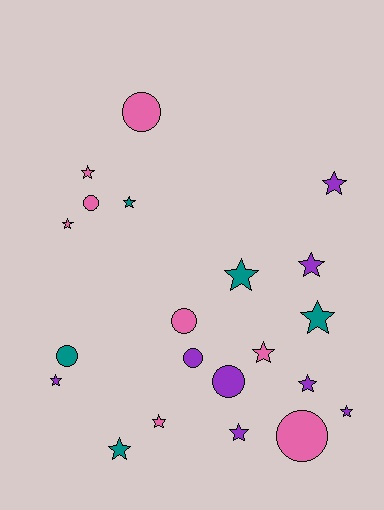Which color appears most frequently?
Pink, with 8 objects.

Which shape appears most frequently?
Star, with 14 objects.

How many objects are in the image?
There are 21 objects.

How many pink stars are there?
There are 4 pink stars.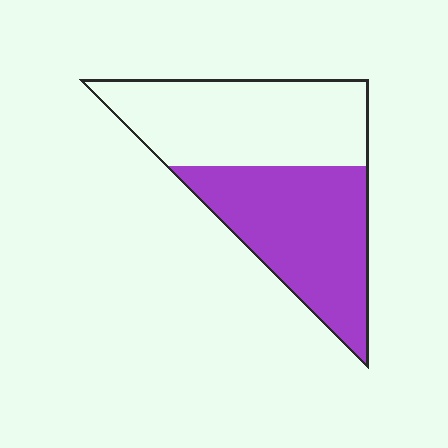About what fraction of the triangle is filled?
About one half (1/2).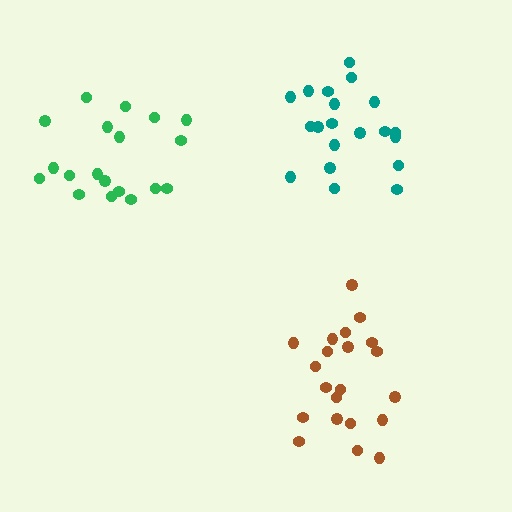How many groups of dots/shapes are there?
There are 3 groups.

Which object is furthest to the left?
The green cluster is leftmost.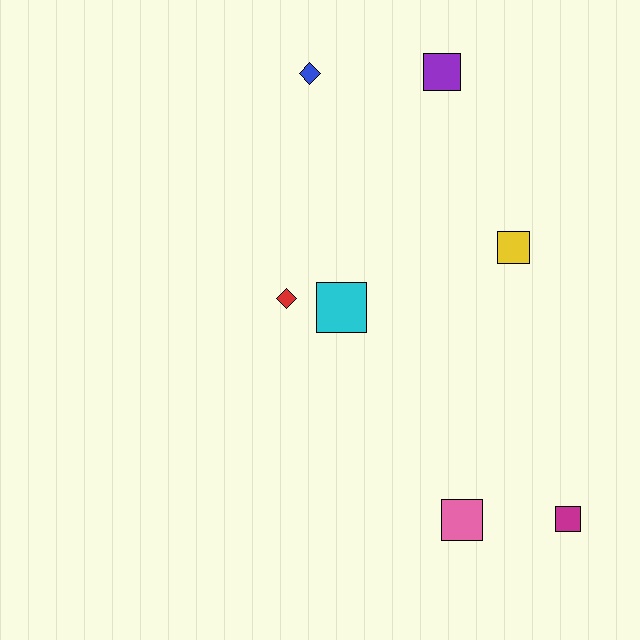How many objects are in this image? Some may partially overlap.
There are 7 objects.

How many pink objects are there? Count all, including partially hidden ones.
There is 1 pink object.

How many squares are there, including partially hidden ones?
There are 5 squares.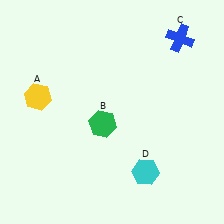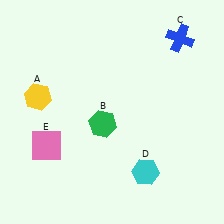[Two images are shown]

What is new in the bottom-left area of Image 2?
A pink square (E) was added in the bottom-left area of Image 2.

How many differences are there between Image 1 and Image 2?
There is 1 difference between the two images.